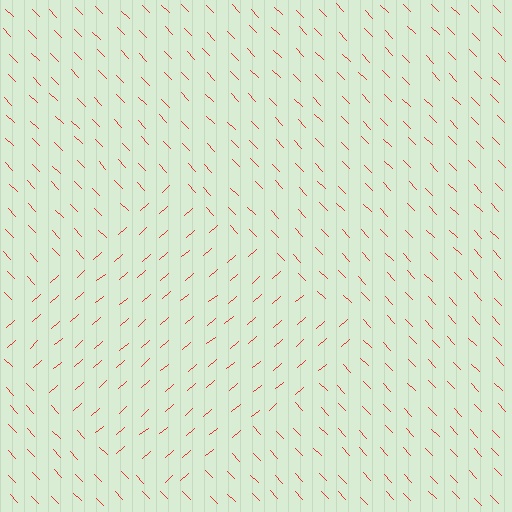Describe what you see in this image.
The image is filled with small red line segments. A diamond region in the image has lines oriented differently from the surrounding lines, creating a visible texture boundary.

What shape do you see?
I see a diamond.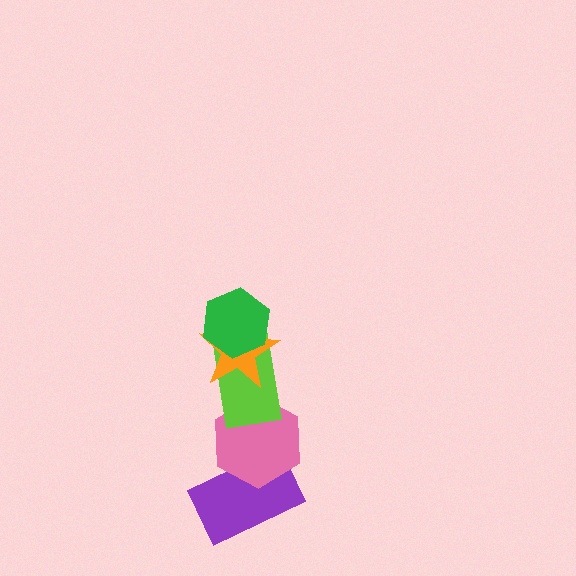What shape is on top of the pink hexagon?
The lime rectangle is on top of the pink hexagon.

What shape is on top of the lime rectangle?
The orange star is on top of the lime rectangle.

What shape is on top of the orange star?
The green hexagon is on top of the orange star.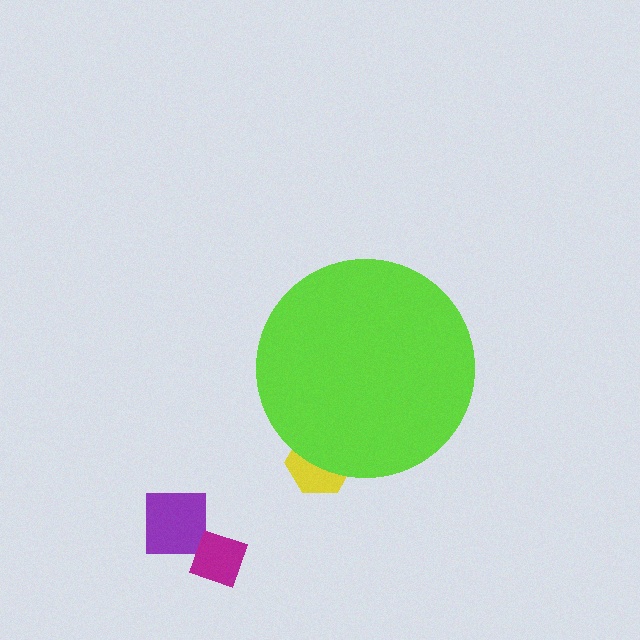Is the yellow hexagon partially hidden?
Yes, the yellow hexagon is partially hidden behind the lime circle.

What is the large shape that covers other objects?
A lime circle.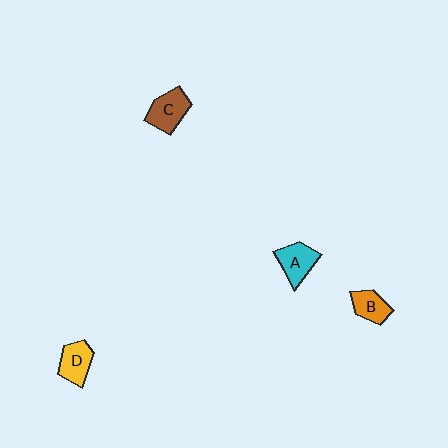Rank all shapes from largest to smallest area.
From largest to smallest: C (brown), A (cyan), D (yellow), B (orange).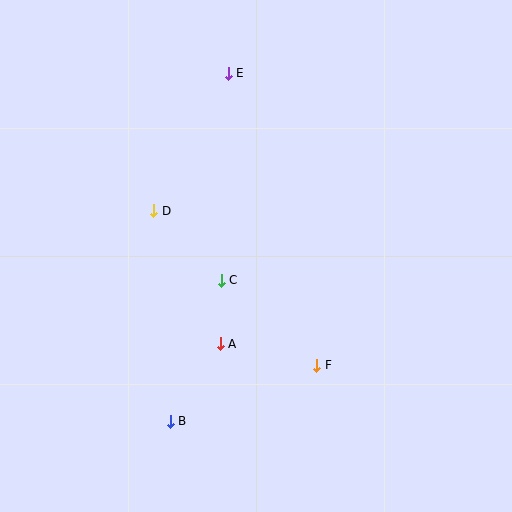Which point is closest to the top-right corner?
Point E is closest to the top-right corner.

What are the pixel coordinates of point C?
Point C is at (221, 280).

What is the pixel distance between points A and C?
The distance between A and C is 63 pixels.